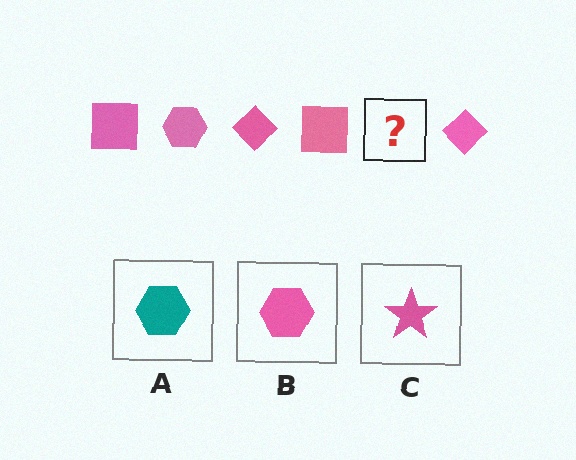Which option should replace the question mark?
Option B.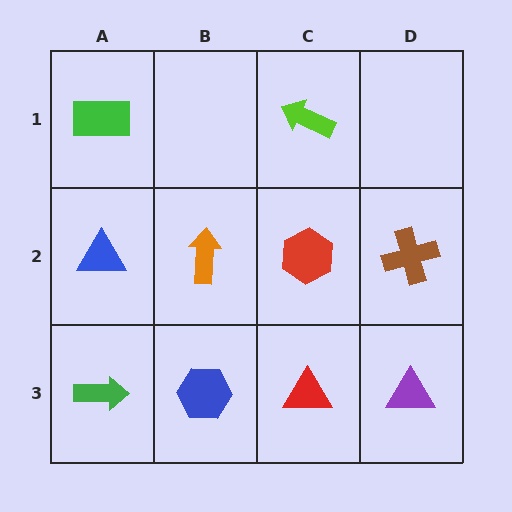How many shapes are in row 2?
4 shapes.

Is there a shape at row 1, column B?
No, that cell is empty.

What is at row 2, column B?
An orange arrow.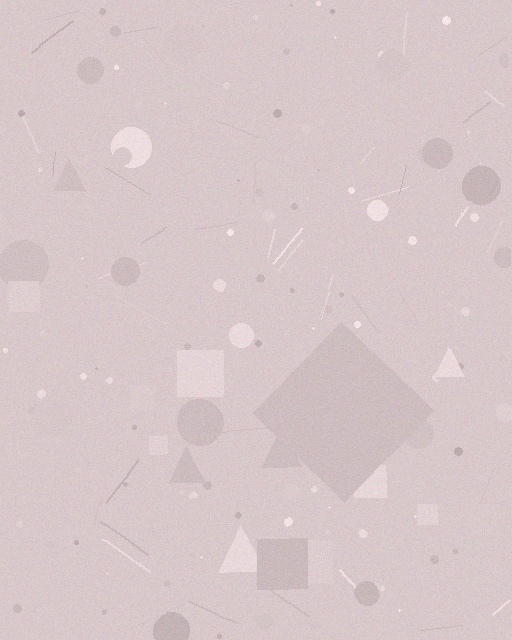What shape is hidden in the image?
A diamond is hidden in the image.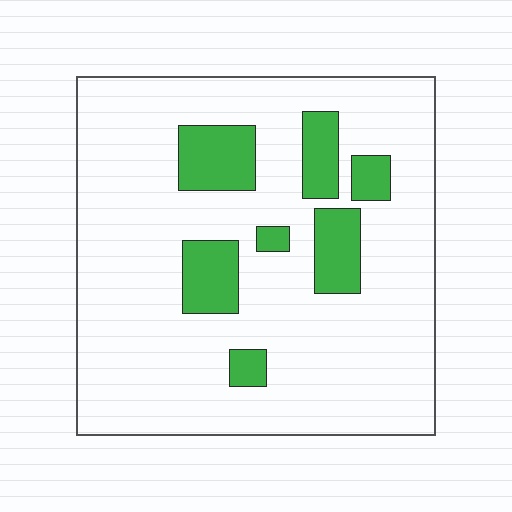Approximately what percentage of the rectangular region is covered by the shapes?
Approximately 15%.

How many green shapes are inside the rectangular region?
7.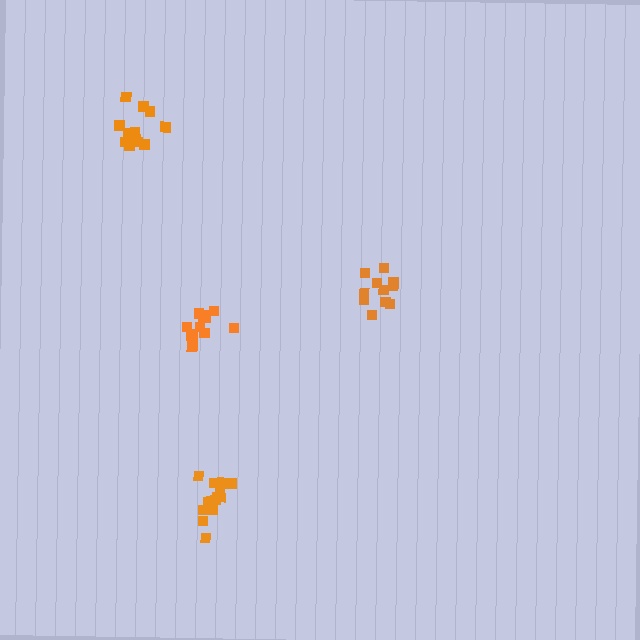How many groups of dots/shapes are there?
There are 4 groups.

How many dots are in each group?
Group 1: 13 dots, Group 2: 12 dots, Group 3: 12 dots, Group 4: 14 dots (51 total).